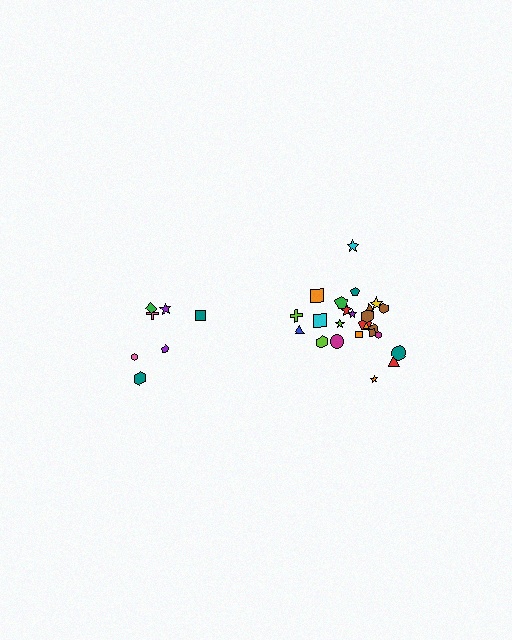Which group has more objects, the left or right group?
The right group.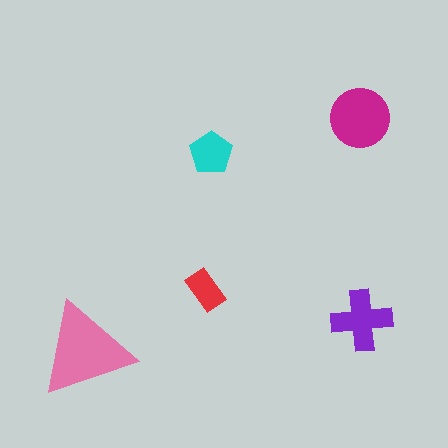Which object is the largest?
The pink triangle.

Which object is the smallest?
The red rectangle.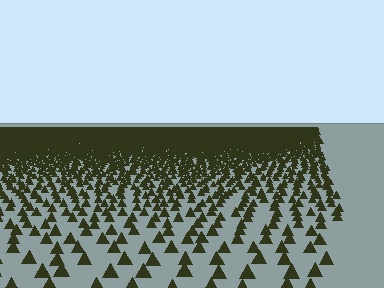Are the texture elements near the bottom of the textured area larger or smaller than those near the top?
Larger. Near the bottom, elements are closer to the viewer and appear at a bigger on-screen size.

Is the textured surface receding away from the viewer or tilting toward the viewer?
The surface is receding away from the viewer. Texture elements get smaller and denser toward the top.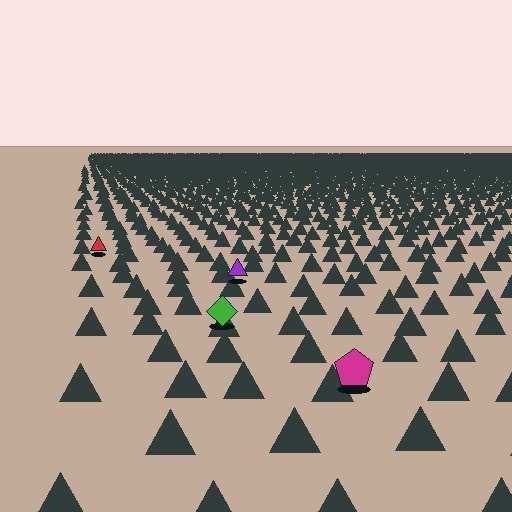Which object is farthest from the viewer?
The red triangle is farthest from the viewer. It appears smaller and the ground texture around it is denser.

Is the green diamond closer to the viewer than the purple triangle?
Yes. The green diamond is closer — you can tell from the texture gradient: the ground texture is coarser near it.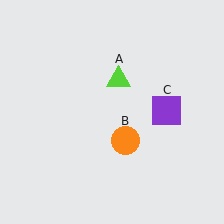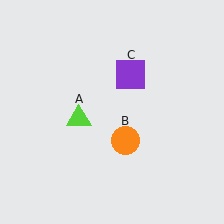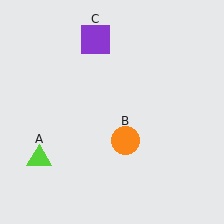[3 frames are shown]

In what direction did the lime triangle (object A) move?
The lime triangle (object A) moved down and to the left.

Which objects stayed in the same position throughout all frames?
Orange circle (object B) remained stationary.